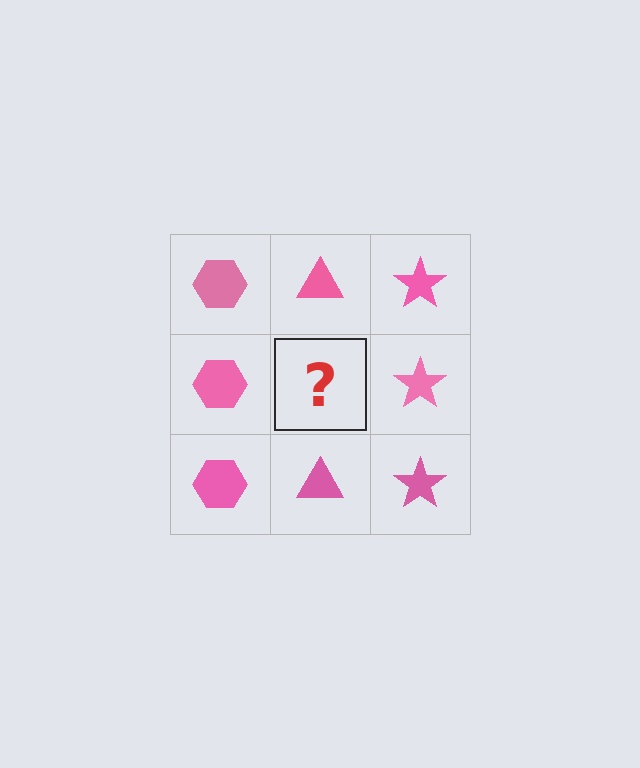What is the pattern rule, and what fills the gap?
The rule is that each column has a consistent shape. The gap should be filled with a pink triangle.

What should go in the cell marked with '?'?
The missing cell should contain a pink triangle.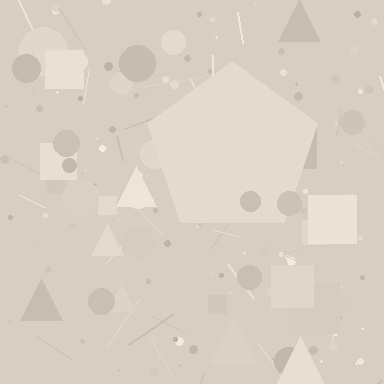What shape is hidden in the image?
A pentagon is hidden in the image.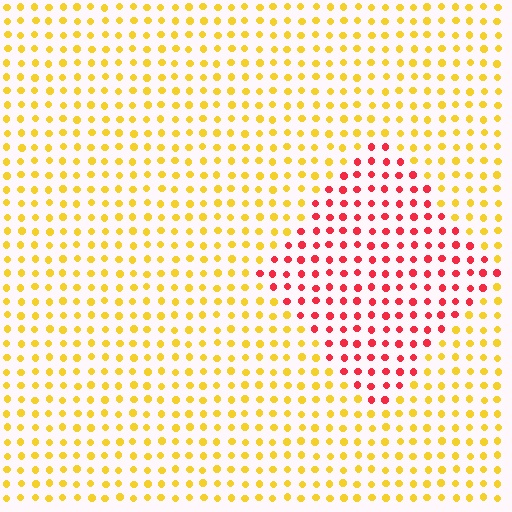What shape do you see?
I see a diamond.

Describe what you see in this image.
The image is filled with small yellow elements in a uniform arrangement. A diamond-shaped region is visible where the elements are tinted to a slightly different hue, forming a subtle color boundary.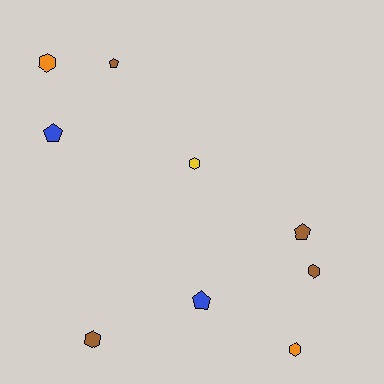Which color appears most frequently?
Brown, with 4 objects.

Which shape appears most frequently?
Hexagon, with 5 objects.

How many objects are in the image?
There are 9 objects.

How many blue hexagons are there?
There are no blue hexagons.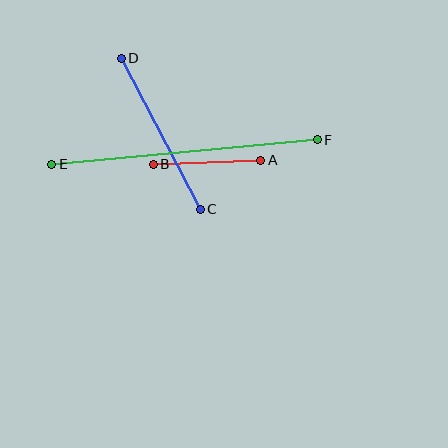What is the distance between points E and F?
The distance is approximately 266 pixels.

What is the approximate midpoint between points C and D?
The midpoint is at approximately (161, 134) pixels.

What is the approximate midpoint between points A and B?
The midpoint is at approximately (207, 162) pixels.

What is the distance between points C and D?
The distance is approximately 171 pixels.